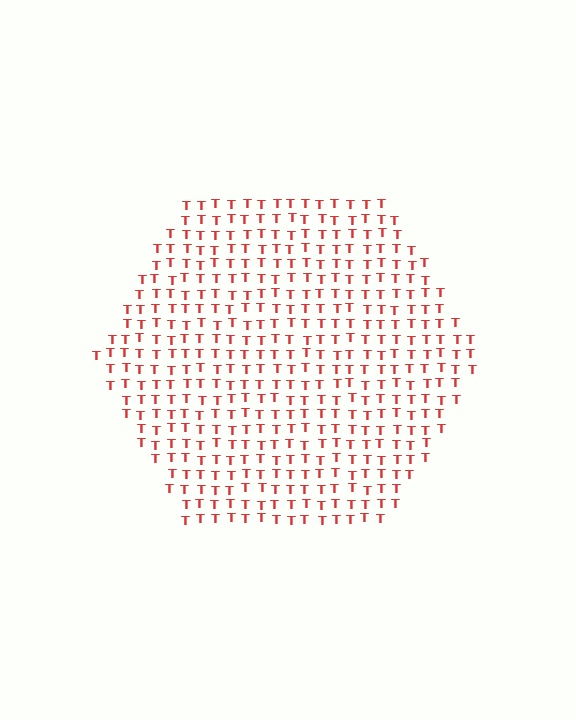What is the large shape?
The large shape is a hexagon.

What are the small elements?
The small elements are letter T's.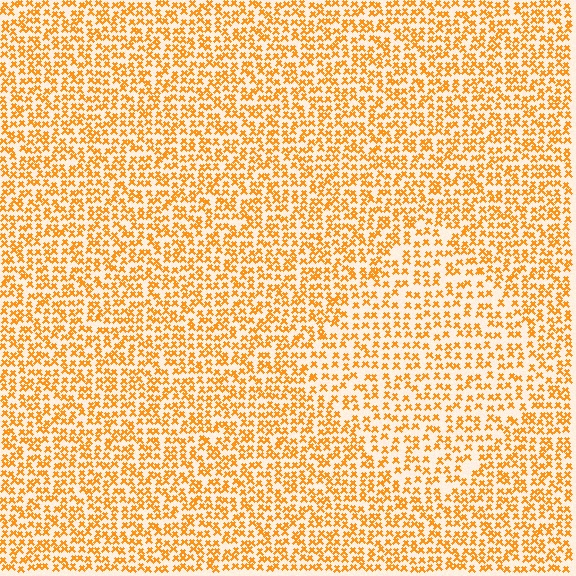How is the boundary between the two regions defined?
The boundary is defined by a change in element density (approximately 1.5x ratio). All elements are the same color, size, and shape.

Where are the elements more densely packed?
The elements are more densely packed outside the diamond boundary.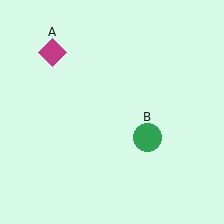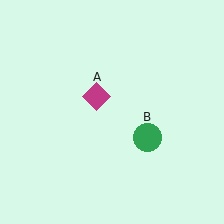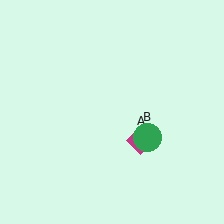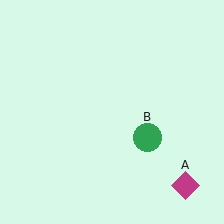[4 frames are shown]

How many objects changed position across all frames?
1 object changed position: magenta diamond (object A).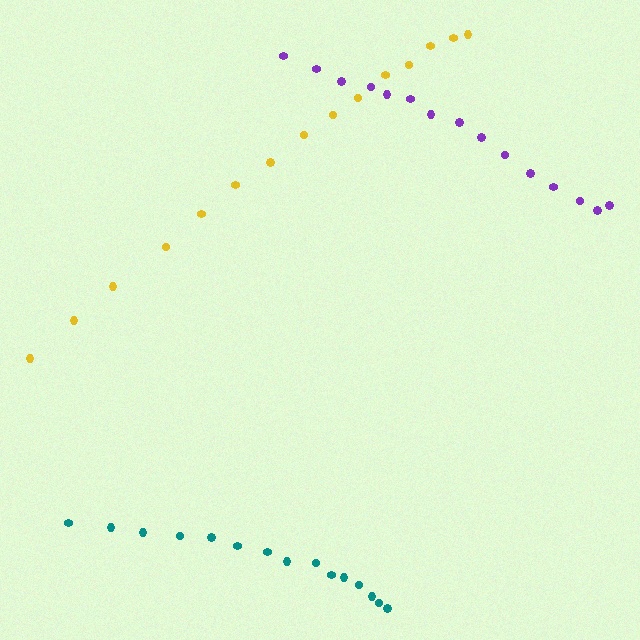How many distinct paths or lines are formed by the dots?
There are 3 distinct paths.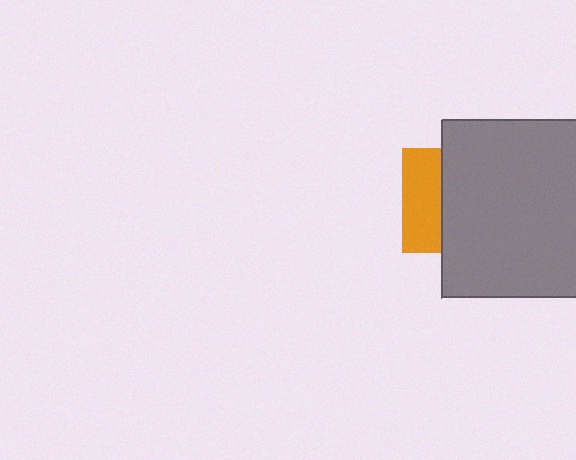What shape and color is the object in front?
The object in front is a gray square.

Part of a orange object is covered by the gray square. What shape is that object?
It is a square.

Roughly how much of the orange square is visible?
A small part of it is visible (roughly 38%).